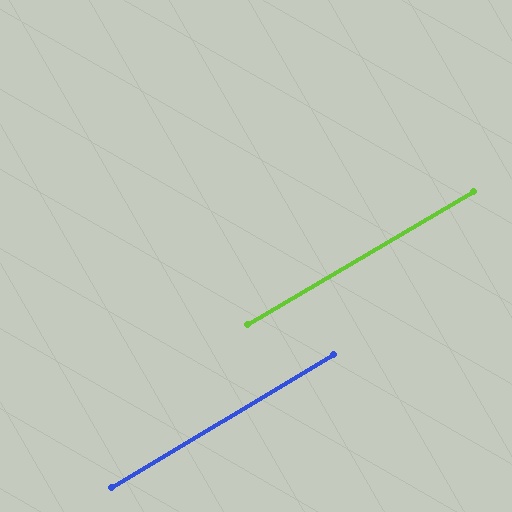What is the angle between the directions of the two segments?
Approximately 0 degrees.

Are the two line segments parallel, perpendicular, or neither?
Parallel — their directions differ by only 0.4°.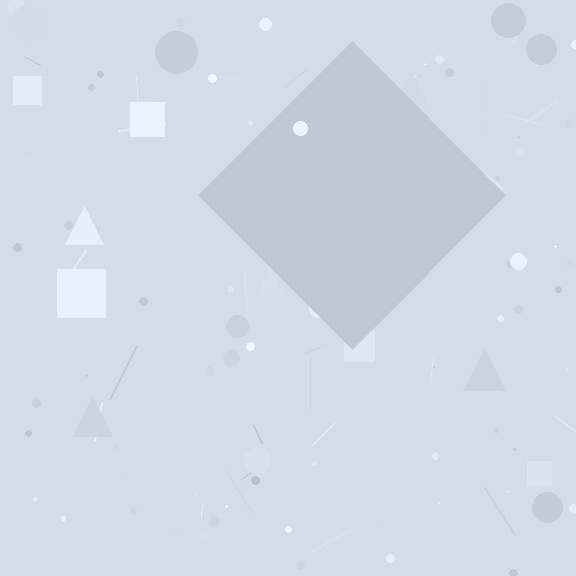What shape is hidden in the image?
A diamond is hidden in the image.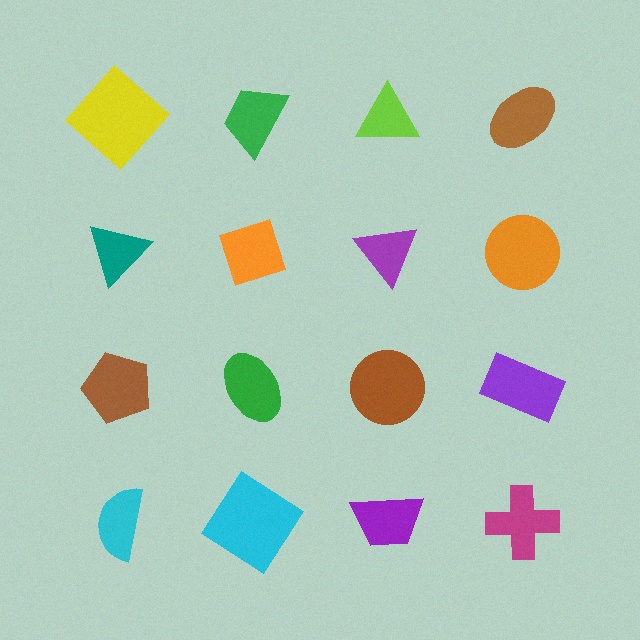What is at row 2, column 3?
A purple triangle.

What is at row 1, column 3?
A lime triangle.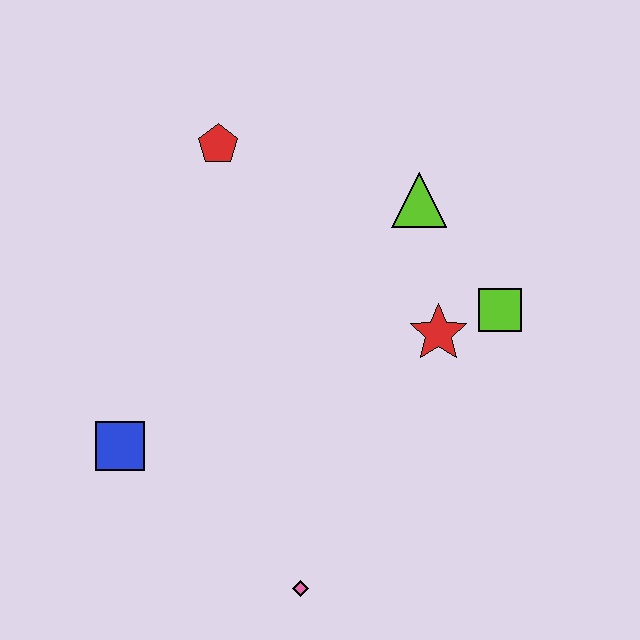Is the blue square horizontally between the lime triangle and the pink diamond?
No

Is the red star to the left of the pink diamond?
No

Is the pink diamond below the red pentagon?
Yes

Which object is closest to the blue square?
The pink diamond is closest to the blue square.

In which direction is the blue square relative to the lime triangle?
The blue square is to the left of the lime triangle.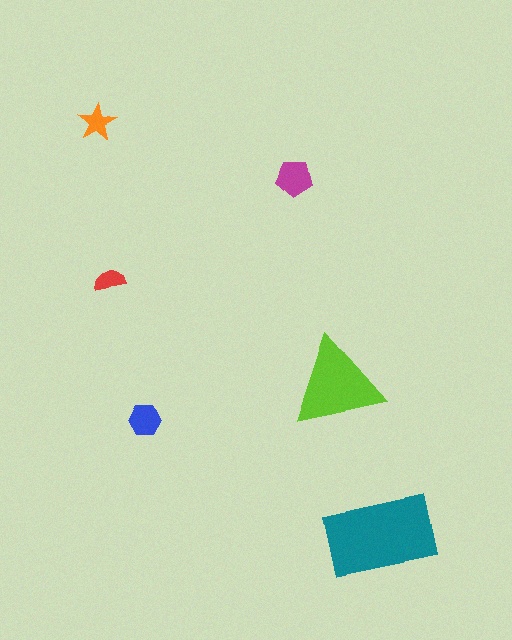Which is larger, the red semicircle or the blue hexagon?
The blue hexagon.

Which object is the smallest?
The red semicircle.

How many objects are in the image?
There are 6 objects in the image.